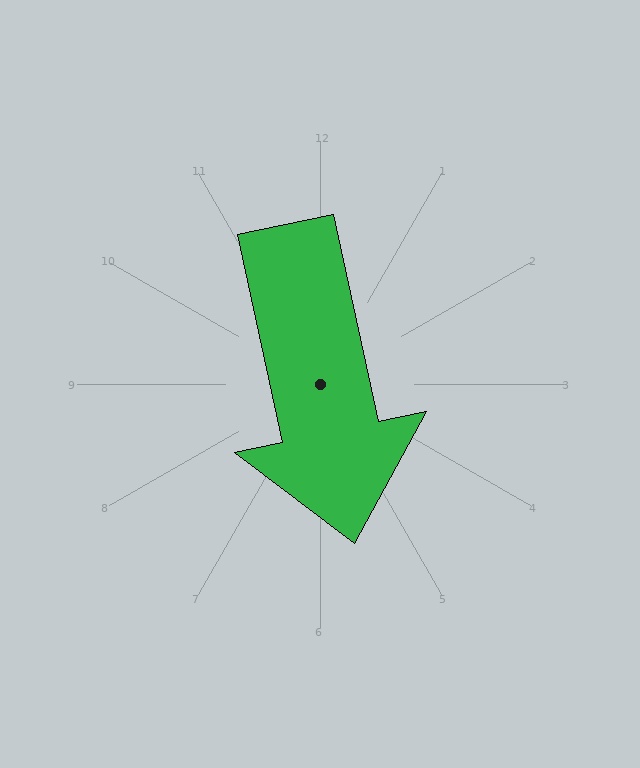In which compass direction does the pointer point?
South.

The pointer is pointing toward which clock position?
Roughly 6 o'clock.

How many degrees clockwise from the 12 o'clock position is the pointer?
Approximately 168 degrees.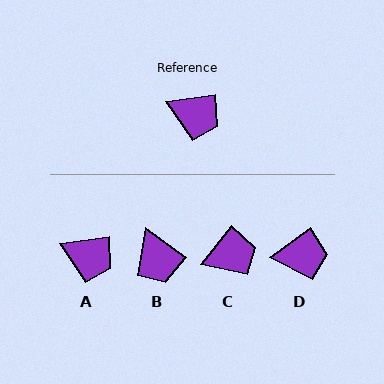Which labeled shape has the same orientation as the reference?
A.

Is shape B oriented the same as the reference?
No, it is off by about 44 degrees.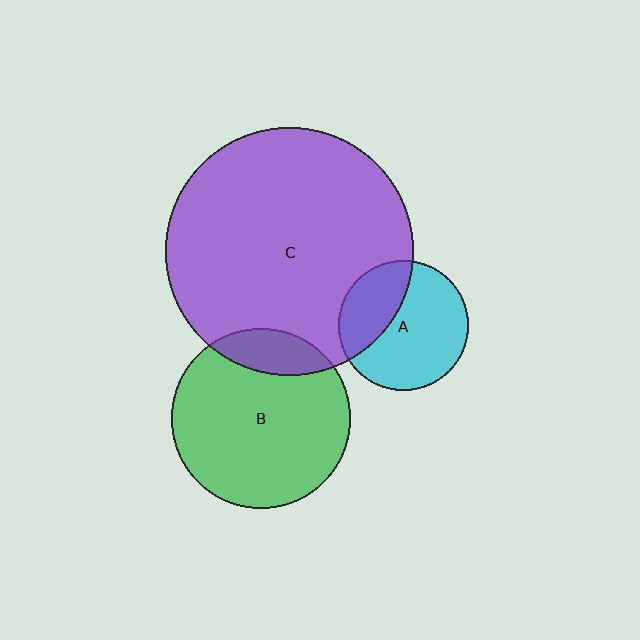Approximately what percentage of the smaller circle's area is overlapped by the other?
Approximately 35%.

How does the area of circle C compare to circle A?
Approximately 3.6 times.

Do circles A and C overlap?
Yes.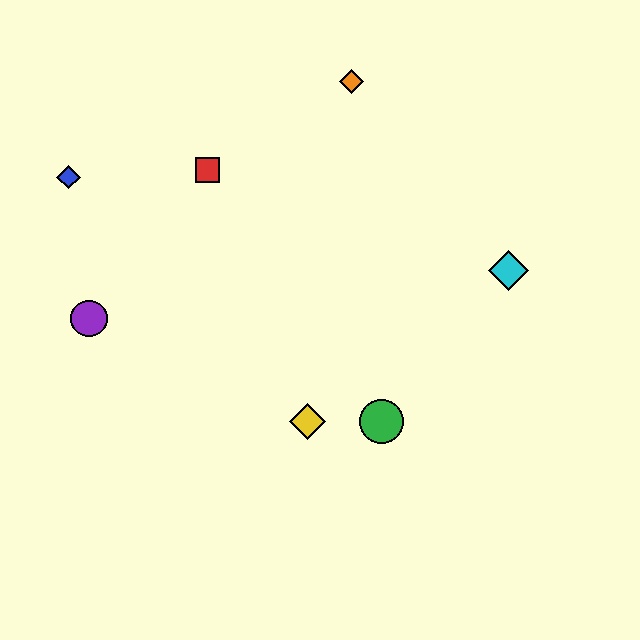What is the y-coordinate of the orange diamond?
The orange diamond is at y≈82.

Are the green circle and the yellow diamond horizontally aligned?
Yes, both are at y≈422.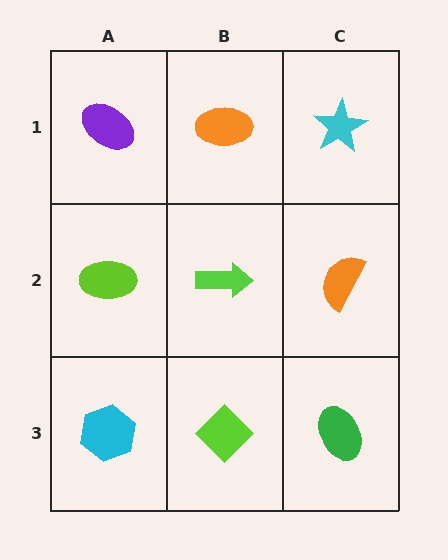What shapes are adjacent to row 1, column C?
An orange semicircle (row 2, column C), an orange ellipse (row 1, column B).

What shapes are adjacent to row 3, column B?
A lime arrow (row 2, column B), a cyan hexagon (row 3, column A), a green ellipse (row 3, column C).